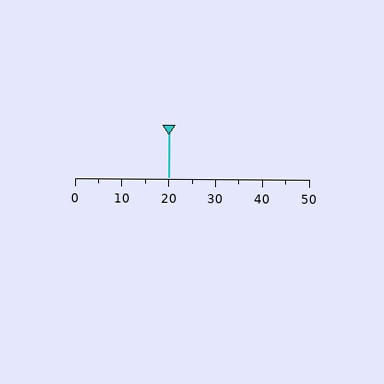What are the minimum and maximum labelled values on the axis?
The axis runs from 0 to 50.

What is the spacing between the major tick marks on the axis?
The major ticks are spaced 10 apart.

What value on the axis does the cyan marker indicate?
The marker indicates approximately 20.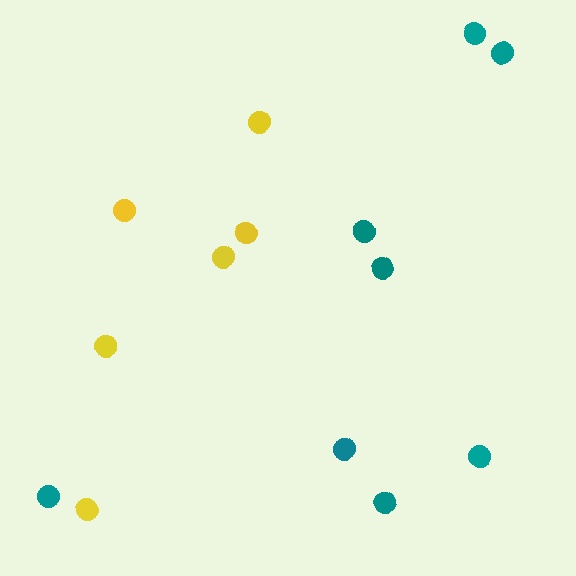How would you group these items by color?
There are 2 groups: one group of yellow circles (6) and one group of teal circles (8).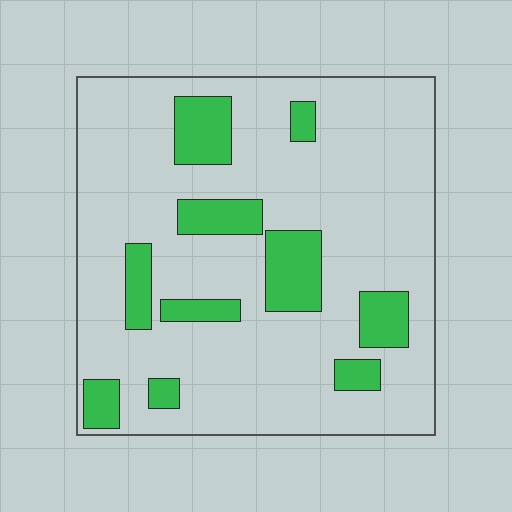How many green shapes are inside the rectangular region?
10.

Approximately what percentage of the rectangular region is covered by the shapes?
Approximately 20%.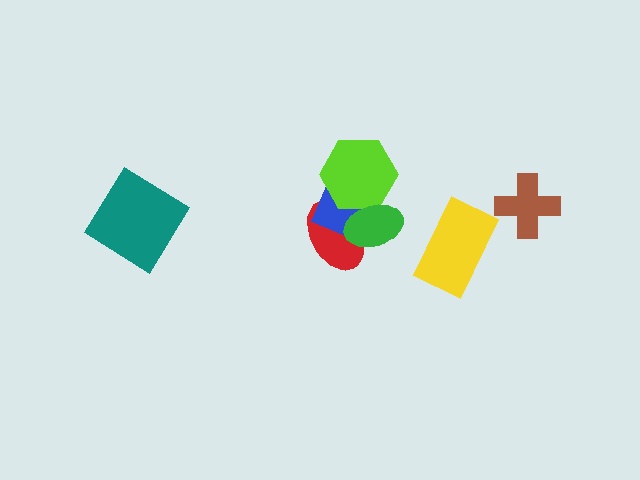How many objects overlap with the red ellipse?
3 objects overlap with the red ellipse.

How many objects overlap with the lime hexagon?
3 objects overlap with the lime hexagon.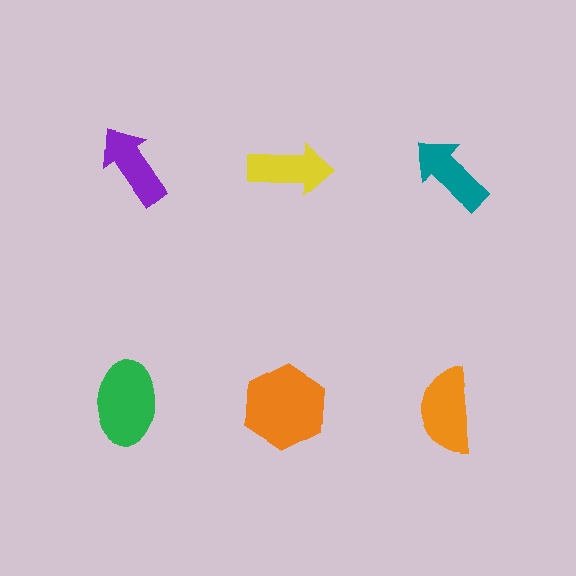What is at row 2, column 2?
An orange hexagon.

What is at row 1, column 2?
A yellow arrow.